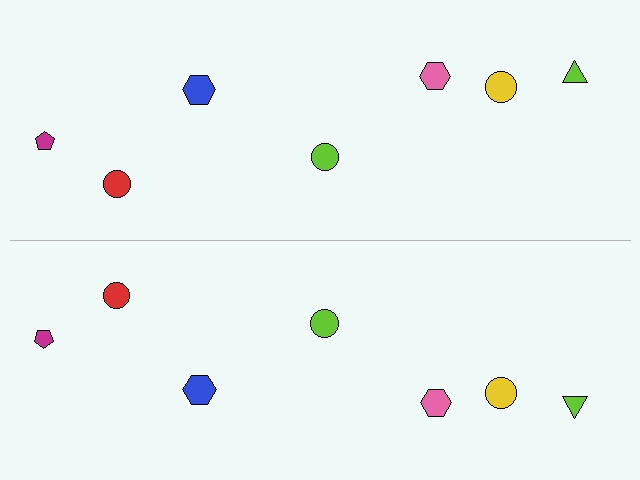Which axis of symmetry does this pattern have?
The pattern has a horizontal axis of symmetry running through the center of the image.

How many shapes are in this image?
There are 14 shapes in this image.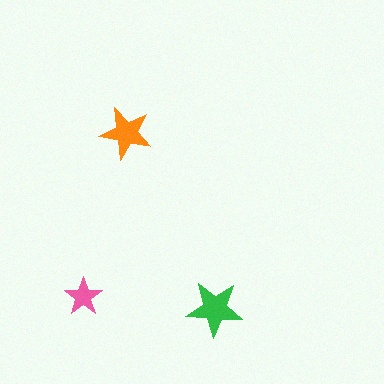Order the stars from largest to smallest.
the green one, the orange one, the pink one.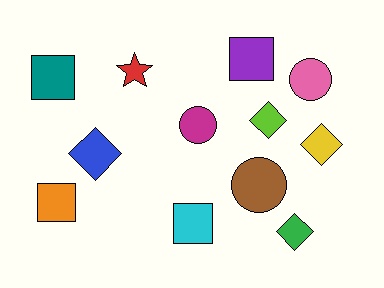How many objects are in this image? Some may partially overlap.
There are 12 objects.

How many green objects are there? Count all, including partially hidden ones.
There is 1 green object.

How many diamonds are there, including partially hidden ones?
There are 4 diamonds.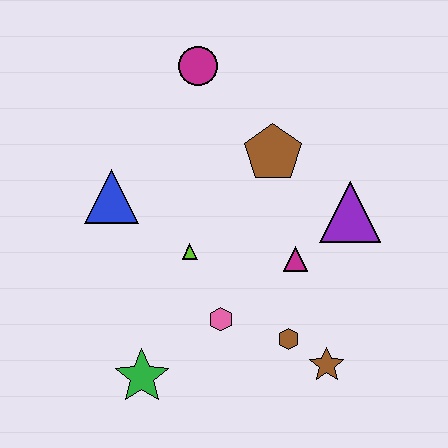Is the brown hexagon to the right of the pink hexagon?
Yes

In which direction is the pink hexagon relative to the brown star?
The pink hexagon is to the left of the brown star.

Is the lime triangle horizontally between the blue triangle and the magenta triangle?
Yes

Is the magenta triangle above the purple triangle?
No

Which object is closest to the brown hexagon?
The brown star is closest to the brown hexagon.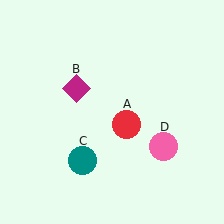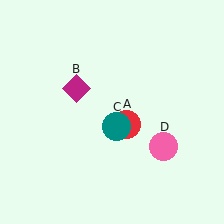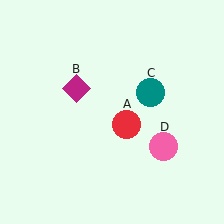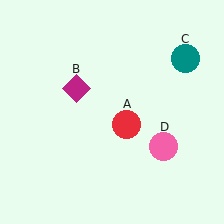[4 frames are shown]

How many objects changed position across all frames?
1 object changed position: teal circle (object C).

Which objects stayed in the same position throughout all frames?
Red circle (object A) and magenta diamond (object B) and pink circle (object D) remained stationary.